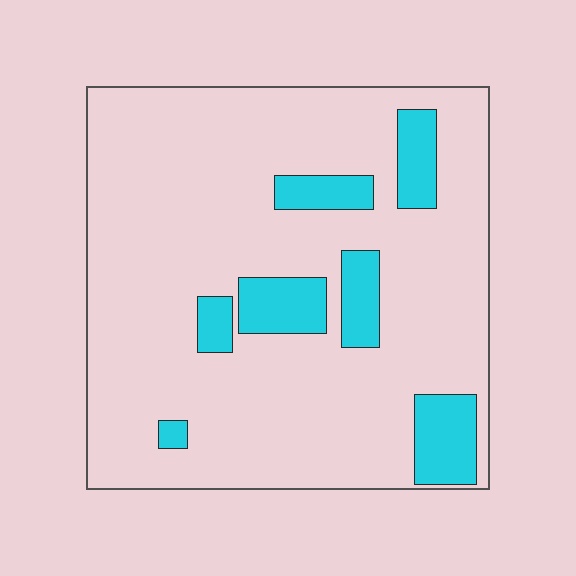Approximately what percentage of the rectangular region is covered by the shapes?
Approximately 15%.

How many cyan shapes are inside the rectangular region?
7.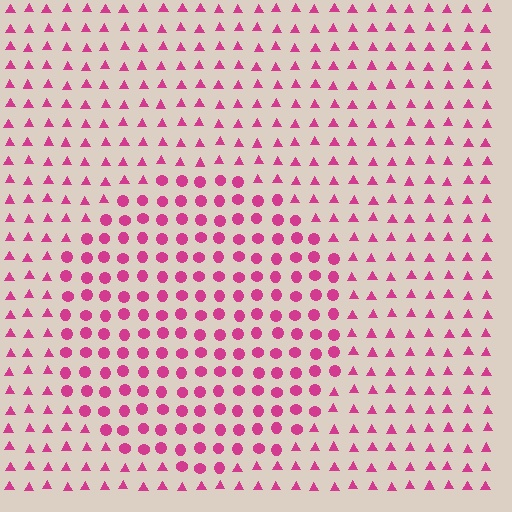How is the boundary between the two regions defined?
The boundary is defined by a change in element shape: circles inside vs. triangles outside. All elements share the same color and spacing.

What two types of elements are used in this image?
The image uses circles inside the circle region and triangles outside it.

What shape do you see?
I see a circle.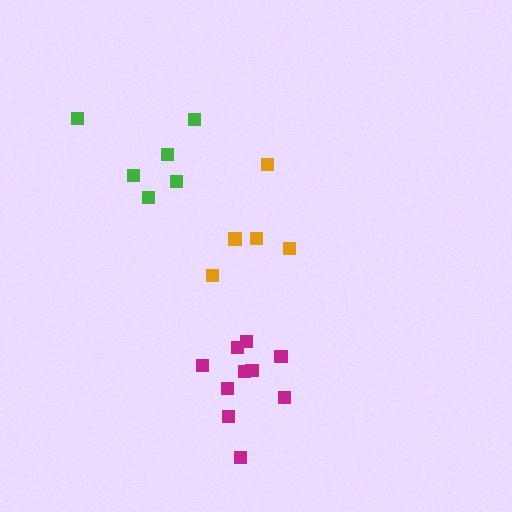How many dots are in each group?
Group 1: 5 dots, Group 2: 10 dots, Group 3: 6 dots (21 total).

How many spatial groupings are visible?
There are 3 spatial groupings.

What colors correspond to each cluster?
The clusters are colored: orange, magenta, green.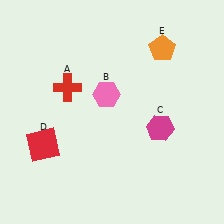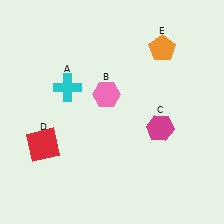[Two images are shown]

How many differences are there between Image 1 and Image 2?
There is 1 difference between the two images.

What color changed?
The cross (A) changed from red in Image 1 to cyan in Image 2.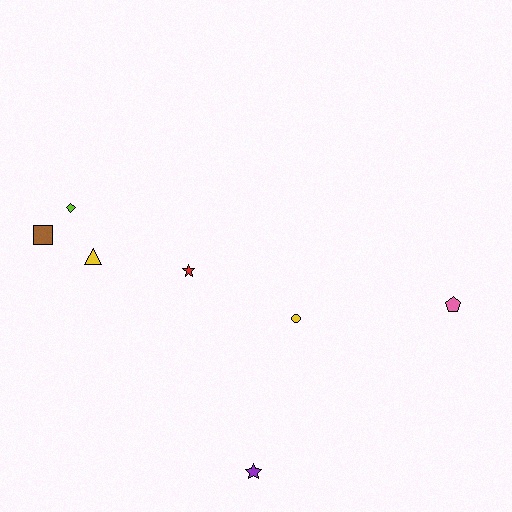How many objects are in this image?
There are 7 objects.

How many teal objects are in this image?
There are no teal objects.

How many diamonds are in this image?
There is 1 diamond.